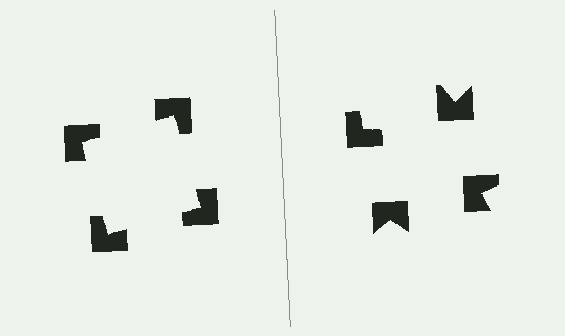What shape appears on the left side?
An illusory square.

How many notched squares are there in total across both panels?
8 — 4 on each side.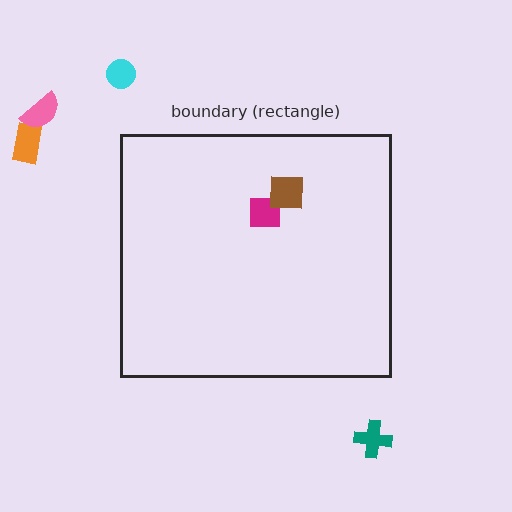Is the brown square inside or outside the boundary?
Inside.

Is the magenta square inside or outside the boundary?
Inside.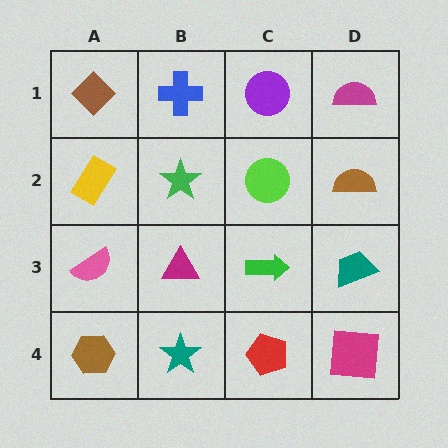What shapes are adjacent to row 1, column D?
A brown semicircle (row 2, column D), a purple circle (row 1, column C).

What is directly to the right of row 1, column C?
A magenta semicircle.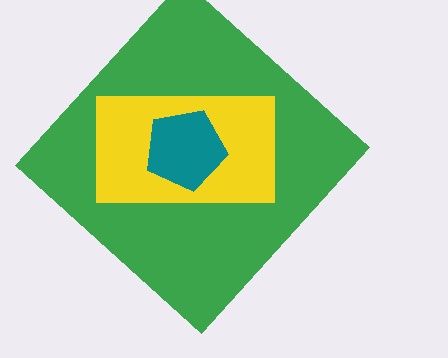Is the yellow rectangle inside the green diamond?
Yes.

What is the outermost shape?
The green diamond.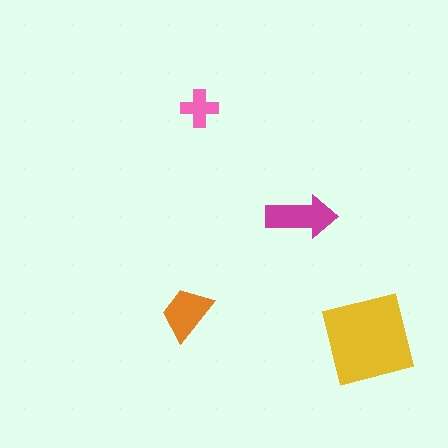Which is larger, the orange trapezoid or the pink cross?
The orange trapezoid.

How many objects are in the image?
There are 4 objects in the image.